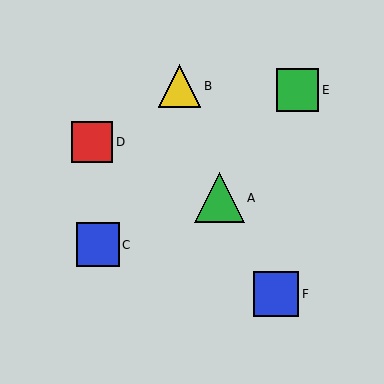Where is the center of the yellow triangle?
The center of the yellow triangle is at (180, 86).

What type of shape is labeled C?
Shape C is a blue square.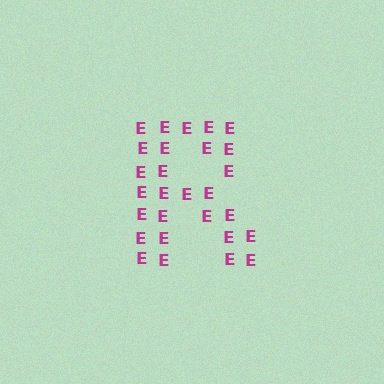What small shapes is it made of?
It is made of small letter E's.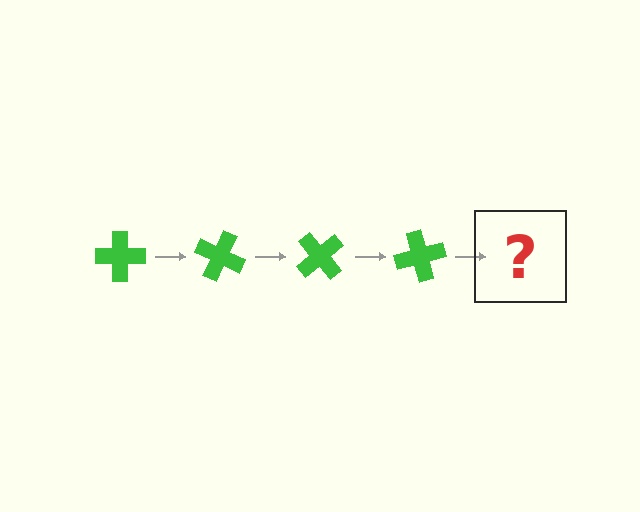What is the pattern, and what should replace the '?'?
The pattern is that the cross rotates 25 degrees each step. The '?' should be a green cross rotated 100 degrees.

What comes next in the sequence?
The next element should be a green cross rotated 100 degrees.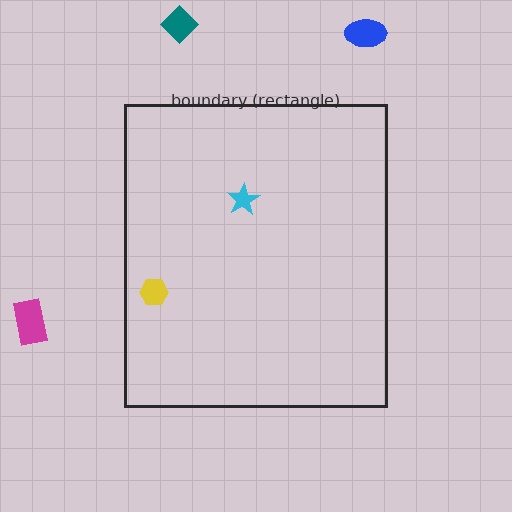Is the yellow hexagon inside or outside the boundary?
Inside.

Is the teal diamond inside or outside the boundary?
Outside.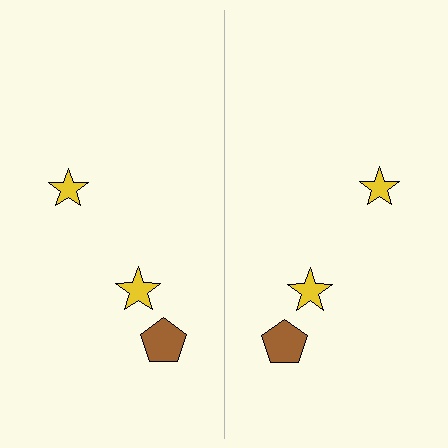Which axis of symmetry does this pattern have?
The pattern has a vertical axis of symmetry running through the center of the image.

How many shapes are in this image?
There are 6 shapes in this image.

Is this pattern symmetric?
Yes, this pattern has bilateral (reflection) symmetry.